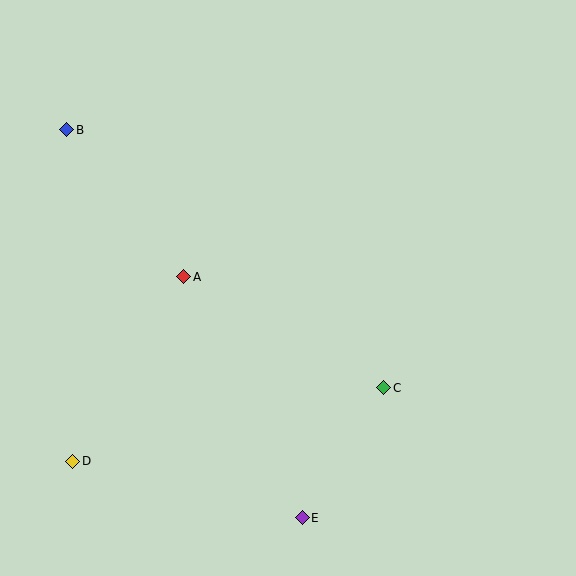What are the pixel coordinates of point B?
Point B is at (67, 130).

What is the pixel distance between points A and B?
The distance between A and B is 188 pixels.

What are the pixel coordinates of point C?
Point C is at (384, 388).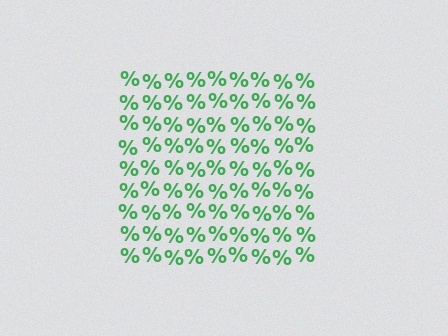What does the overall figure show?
The overall figure shows a square.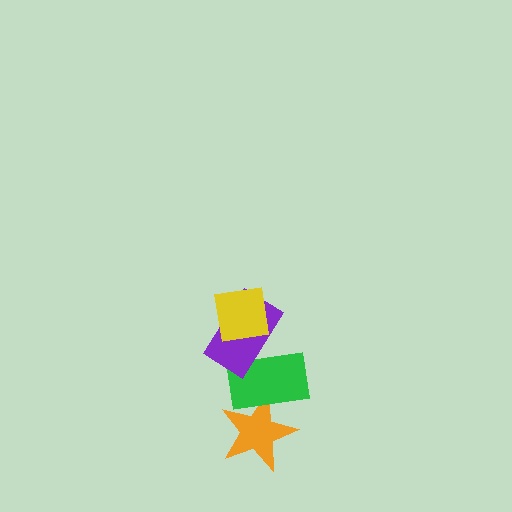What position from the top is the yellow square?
The yellow square is 1st from the top.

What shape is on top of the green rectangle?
The purple rectangle is on top of the green rectangle.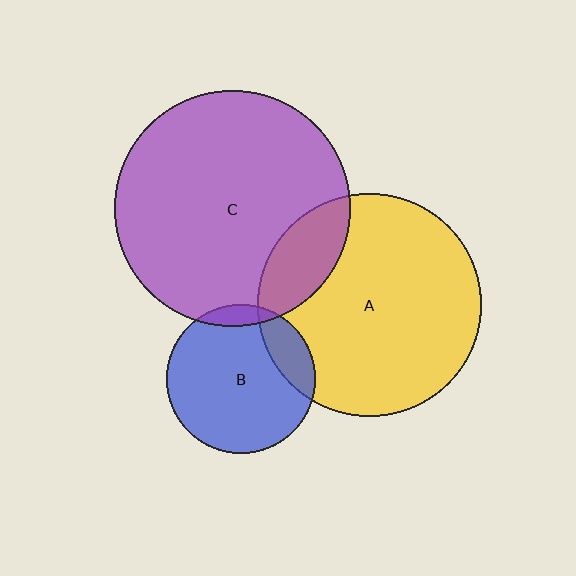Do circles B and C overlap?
Yes.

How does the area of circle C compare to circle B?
Approximately 2.5 times.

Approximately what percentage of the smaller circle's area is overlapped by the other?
Approximately 5%.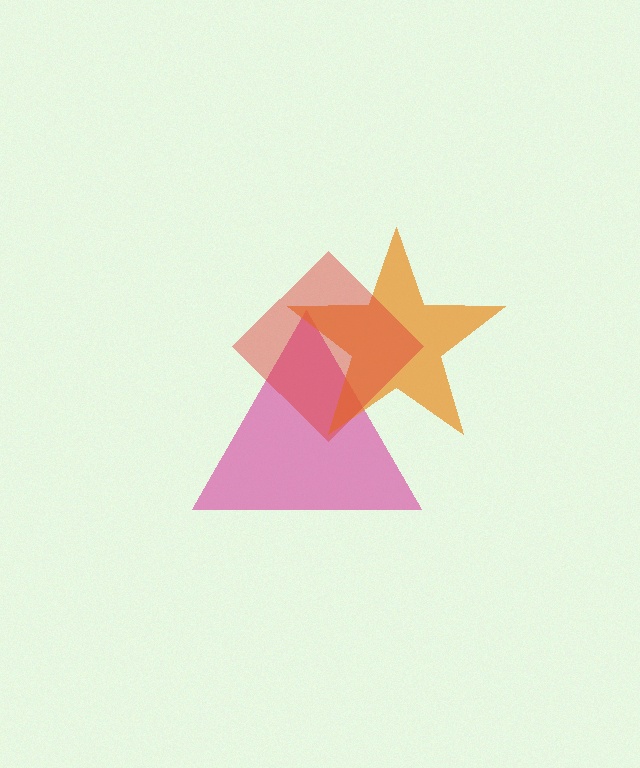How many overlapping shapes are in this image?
There are 3 overlapping shapes in the image.